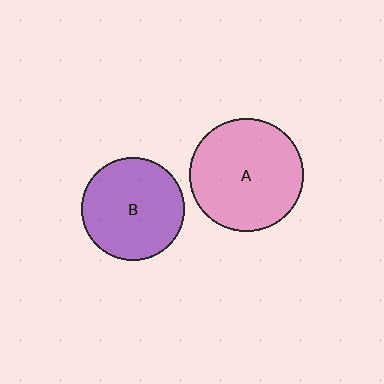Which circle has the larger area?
Circle A (pink).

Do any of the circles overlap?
No, none of the circles overlap.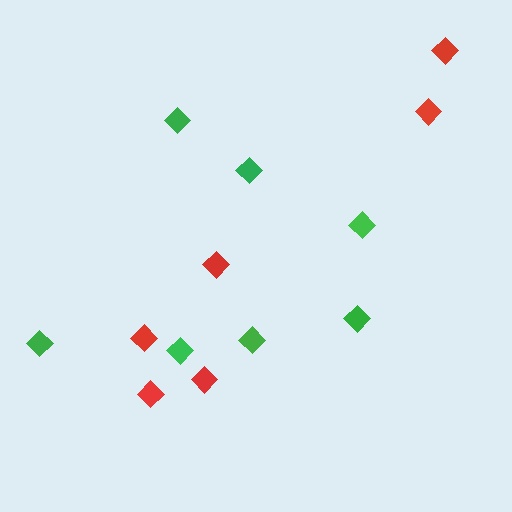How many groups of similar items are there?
There are 2 groups: one group of red diamonds (6) and one group of green diamonds (7).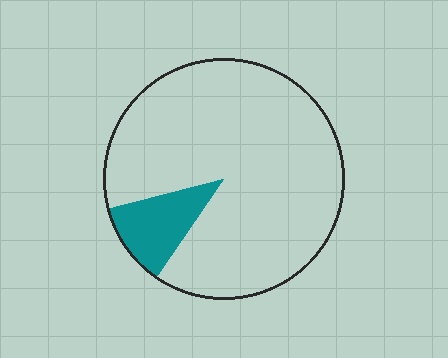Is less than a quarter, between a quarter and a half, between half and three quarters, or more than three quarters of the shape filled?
Less than a quarter.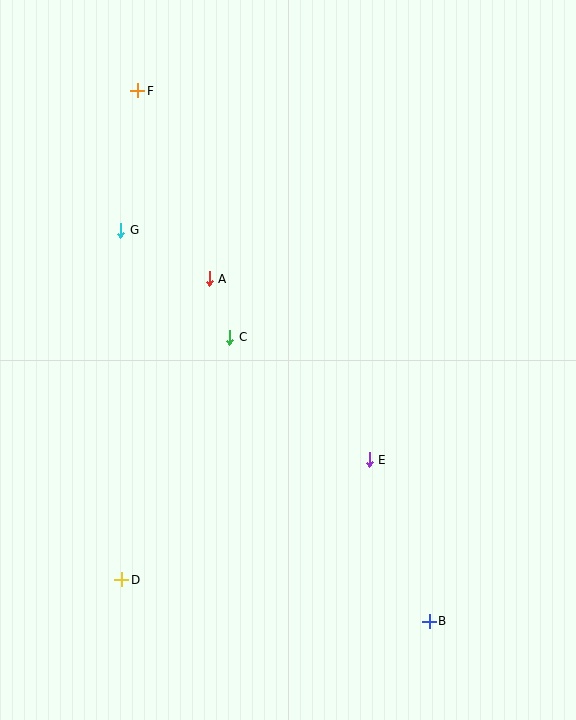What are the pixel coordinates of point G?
Point G is at (121, 230).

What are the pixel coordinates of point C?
Point C is at (230, 337).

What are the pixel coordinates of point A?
Point A is at (209, 279).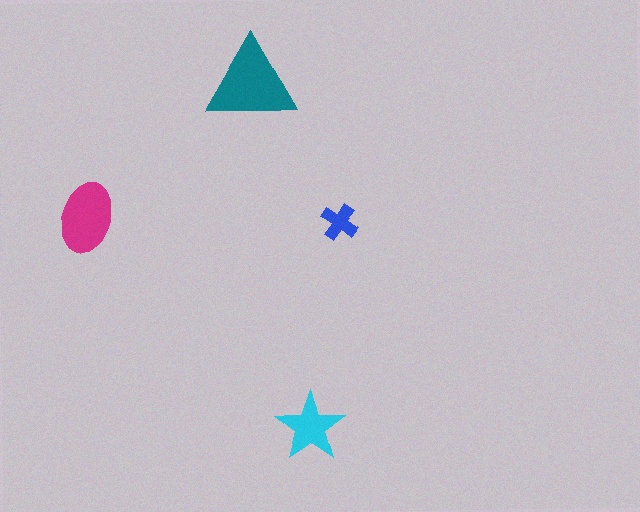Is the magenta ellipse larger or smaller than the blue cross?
Larger.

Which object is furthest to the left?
The magenta ellipse is leftmost.